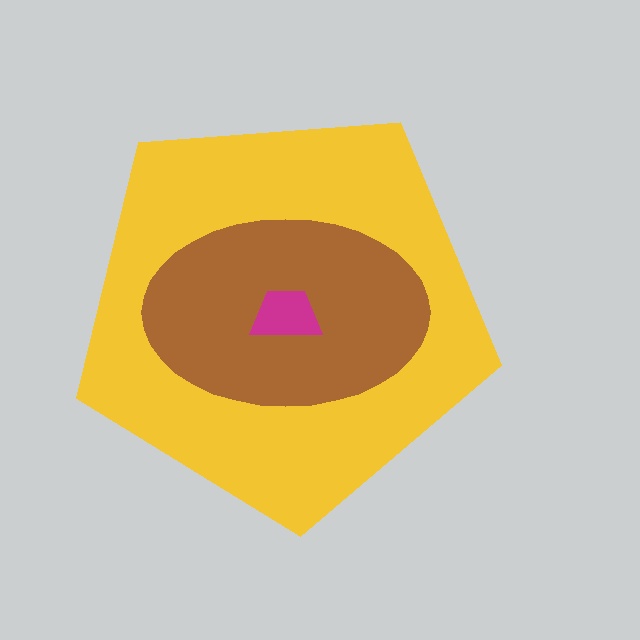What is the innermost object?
The magenta trapezoid.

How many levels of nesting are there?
3.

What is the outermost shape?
The yellow pentagon.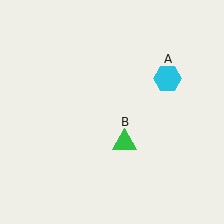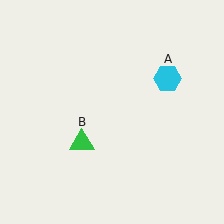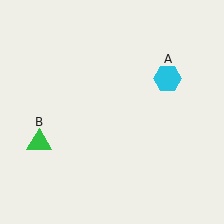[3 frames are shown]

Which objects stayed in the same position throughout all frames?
Cyan hexagon (object A) remained stationary.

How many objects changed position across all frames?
1 object changed position: green triangle (object B).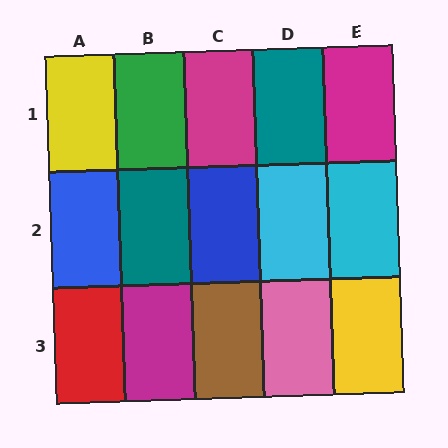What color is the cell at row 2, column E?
Cyan.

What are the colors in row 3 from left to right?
Red, magenta, brown, pink, yellow.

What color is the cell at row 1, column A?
Yellow.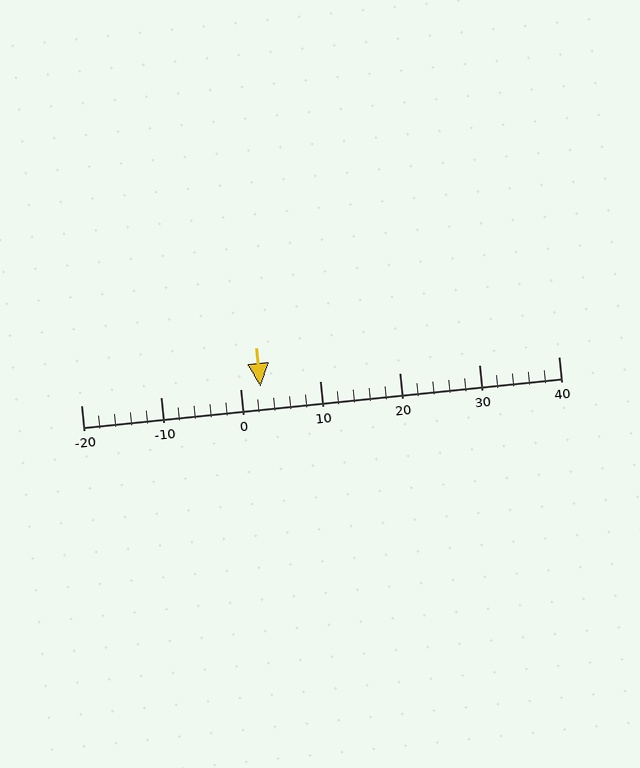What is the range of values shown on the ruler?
The ruler shows values from -20 to 40.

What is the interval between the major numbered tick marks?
The major tick marks are spaced 10 units apart.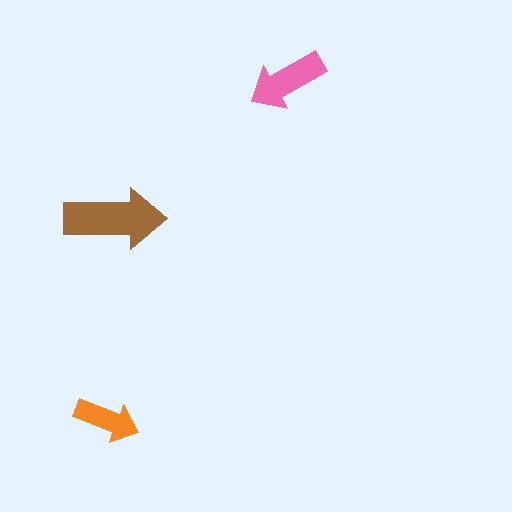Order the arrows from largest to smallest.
the brown one, the pink one, the orange one.